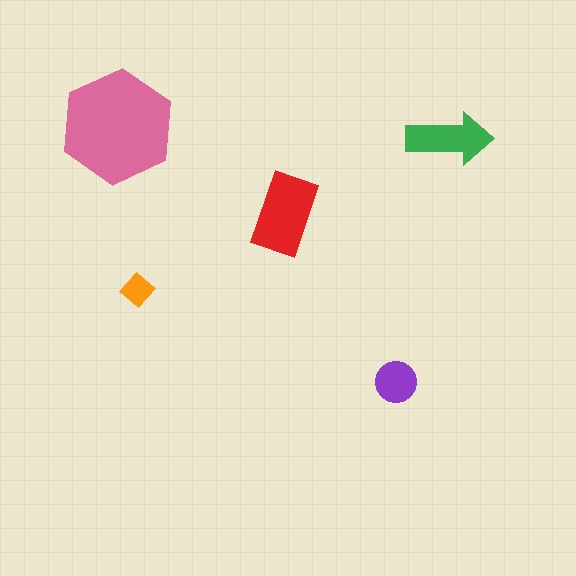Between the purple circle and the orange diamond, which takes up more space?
The purple circle.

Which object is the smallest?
The orange diamond.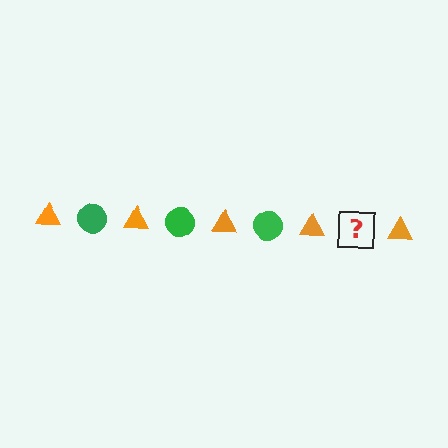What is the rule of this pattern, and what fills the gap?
The rule is that the pattern alternates between orange triangle and green circle. The gap should be filled with a green circle.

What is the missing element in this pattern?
The missing element is a green circle.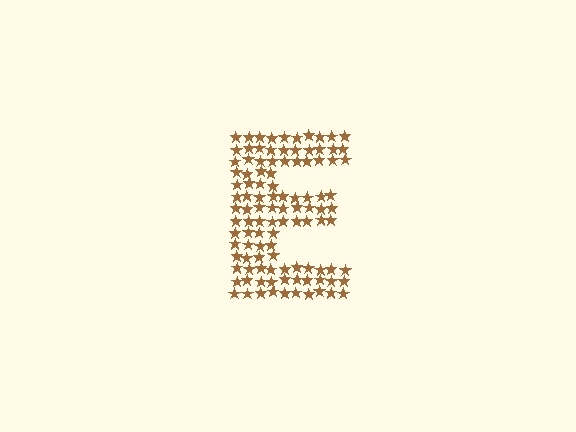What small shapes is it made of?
It is made of small stars.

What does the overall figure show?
The overall figure shows the letter E.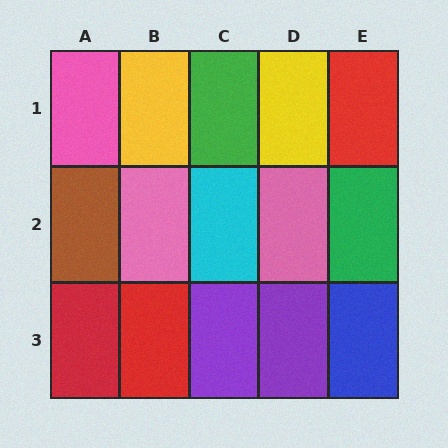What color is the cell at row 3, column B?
Red.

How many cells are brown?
1 cell is brown.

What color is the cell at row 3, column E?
Blue.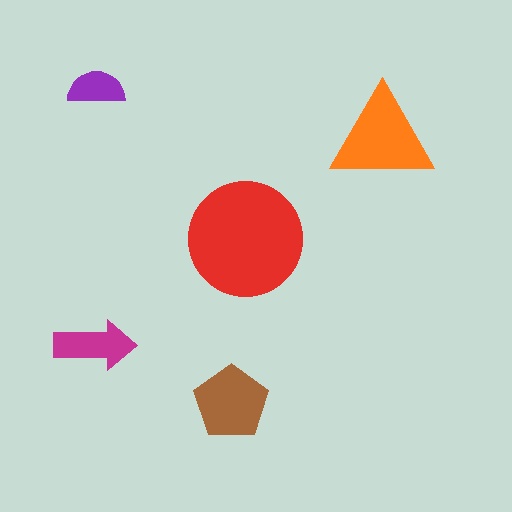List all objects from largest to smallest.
The red circle, the orange triangle, the brown pentagon, the magenta arrow, the purple semicircle.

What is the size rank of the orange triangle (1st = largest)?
2nd.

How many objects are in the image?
There are 5 objects in the image.